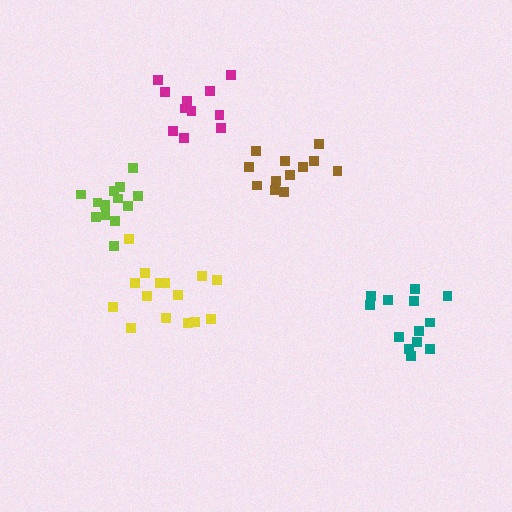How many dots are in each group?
Group 1: 13 dots, Group 2: 11 dots, Group 3: 15 dots, Group 4: 12 dots, Group 5: 13 dots (64 total).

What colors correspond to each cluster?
The clusters are colored: lime, magenta, yellow, brown, teal.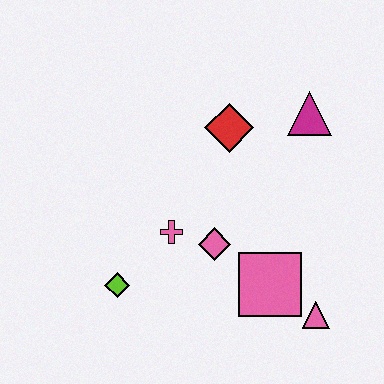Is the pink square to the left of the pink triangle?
Yes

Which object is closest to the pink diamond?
The pink cross is closest to the pink diamond.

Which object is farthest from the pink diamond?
The magenta triangle is farthest from the pink diamond.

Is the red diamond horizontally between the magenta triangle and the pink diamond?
Yes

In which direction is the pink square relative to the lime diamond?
The pink square is to the right of the lime diamond.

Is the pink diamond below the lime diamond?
No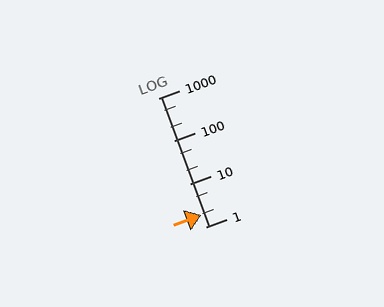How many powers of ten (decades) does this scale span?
The scale spans 3 decades, from 1 to 1000.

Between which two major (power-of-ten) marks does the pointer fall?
The pointer is between 1 and 10.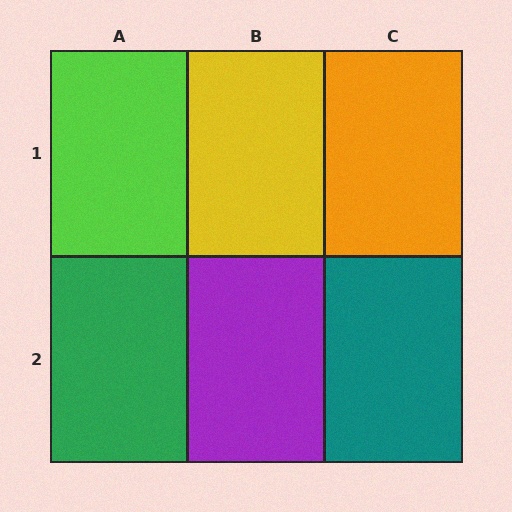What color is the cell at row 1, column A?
Lime.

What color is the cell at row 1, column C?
Orange.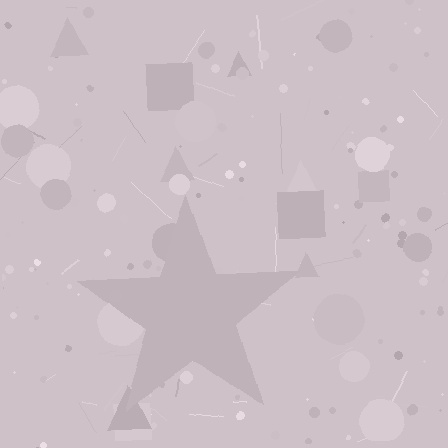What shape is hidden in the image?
A star is hidden in the image.